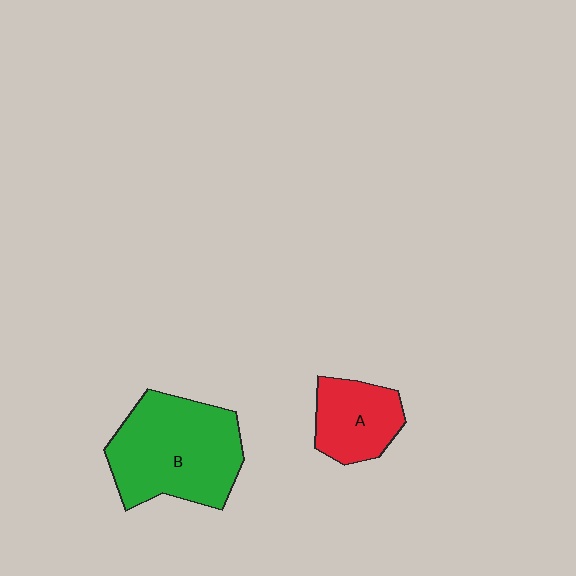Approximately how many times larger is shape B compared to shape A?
Approximately 2.0 times.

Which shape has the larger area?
Shape B (green).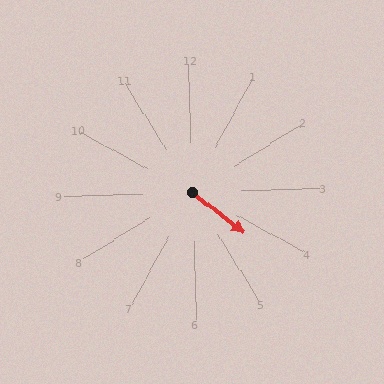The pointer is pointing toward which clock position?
Roughly 4 o'clock.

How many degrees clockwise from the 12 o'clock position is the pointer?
Approximately 129 degrees.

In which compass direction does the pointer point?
Southeast.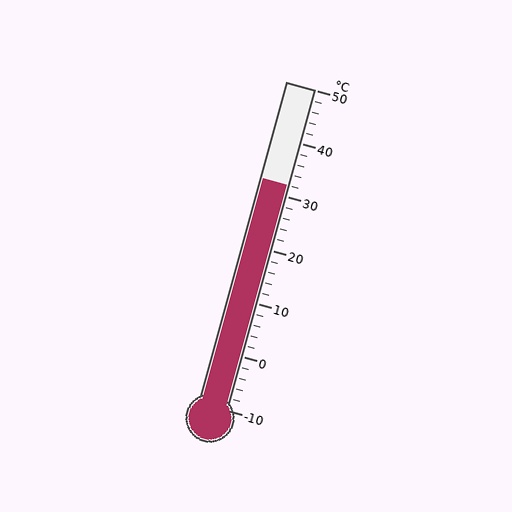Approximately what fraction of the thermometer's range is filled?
The thermometer is filled to approximately 70% of its range.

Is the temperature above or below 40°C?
The temperature is below 40°C.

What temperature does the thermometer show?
The thermometer shows approximately 32°C.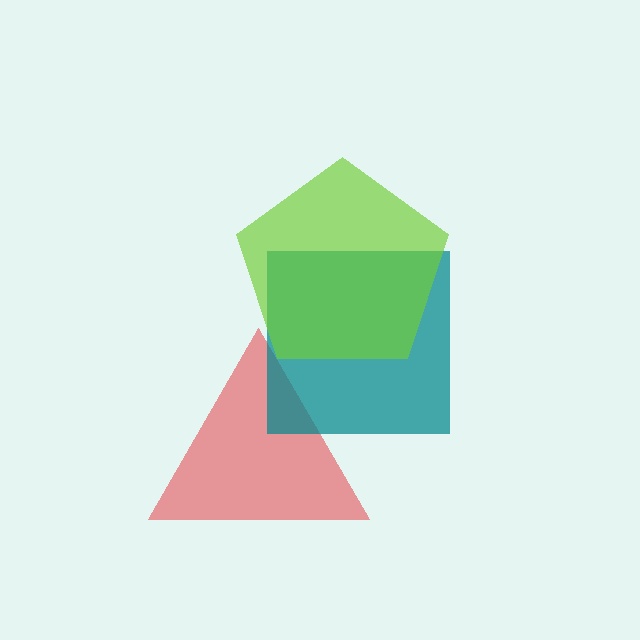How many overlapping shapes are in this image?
There are 3 overlapping shapes in the image.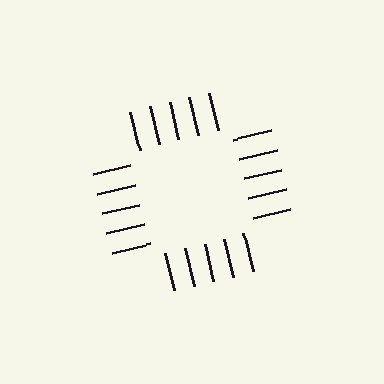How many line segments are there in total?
20 — 5 along each of the 4 edges.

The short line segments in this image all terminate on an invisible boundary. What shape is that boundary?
An illusory square — the line segments terminate on its edges but no continuous stroke is drawn.